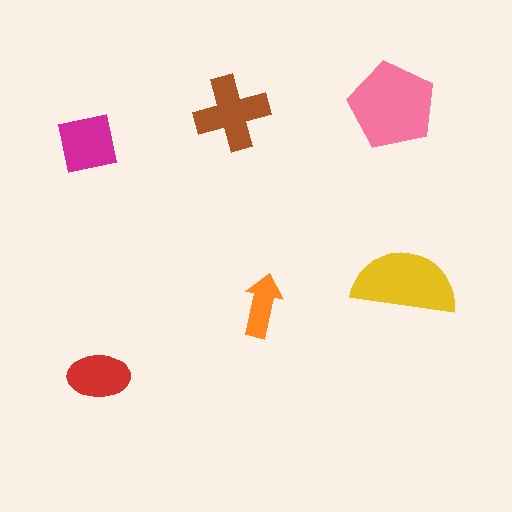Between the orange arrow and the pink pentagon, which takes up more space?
The pink pentagon.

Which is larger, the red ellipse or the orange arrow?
The red ellipse.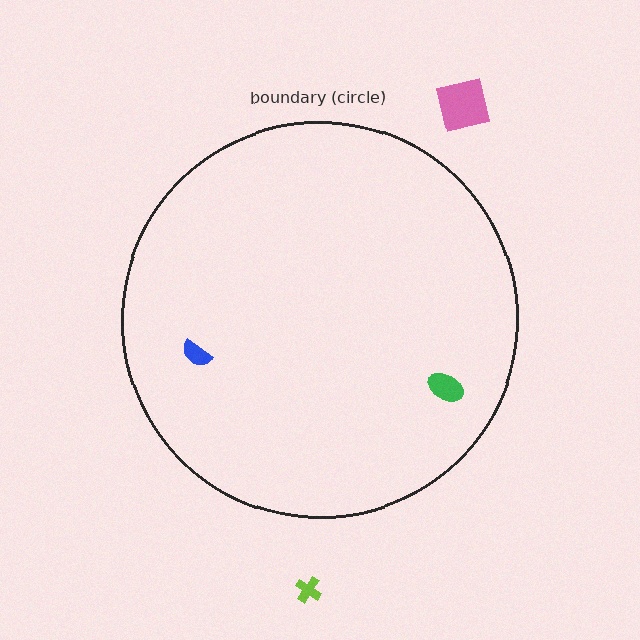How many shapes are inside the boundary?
2 inside, 2 outside.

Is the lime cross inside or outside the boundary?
Outside.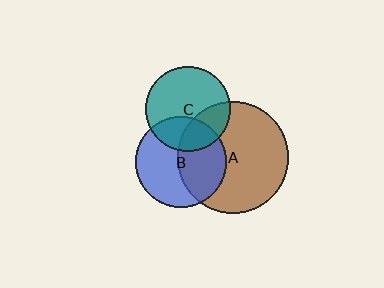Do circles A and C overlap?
Yes.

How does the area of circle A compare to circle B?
Approximately 1.5 times.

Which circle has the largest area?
Circle A (brown).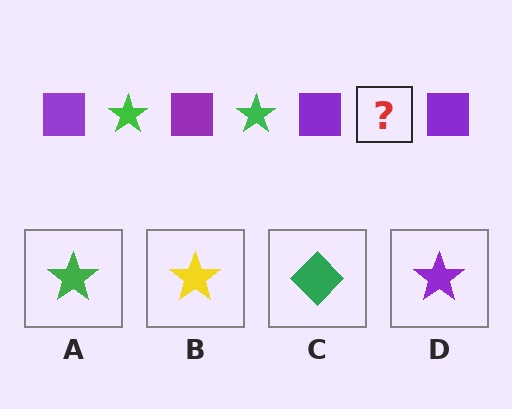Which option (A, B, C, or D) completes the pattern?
A.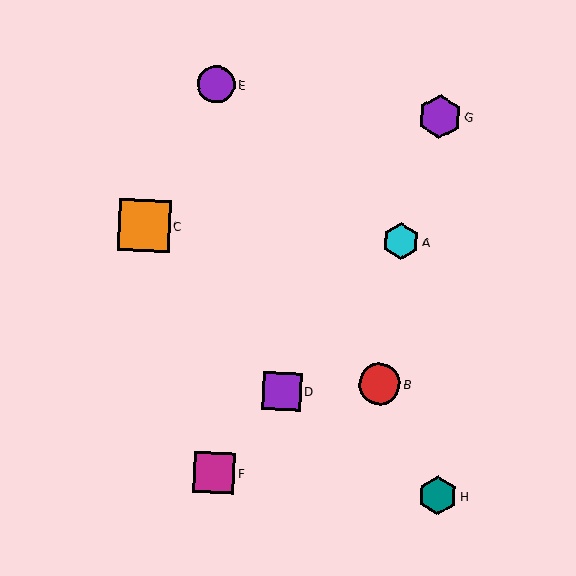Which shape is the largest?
The orange square (labeled C) is the largest.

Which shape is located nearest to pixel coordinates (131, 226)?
The orange square (labeled C) at (144, 225) is nearest to that location.